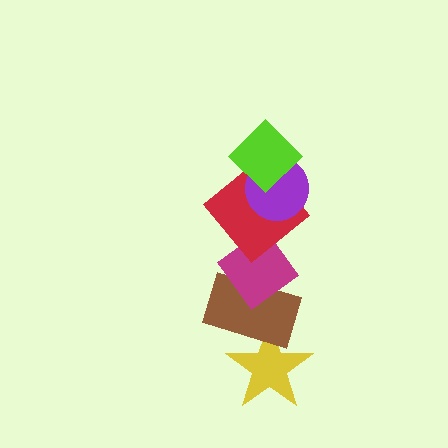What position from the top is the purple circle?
The purple circle is 2nd from the top.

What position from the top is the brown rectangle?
The brown rectangle is 5th from the top.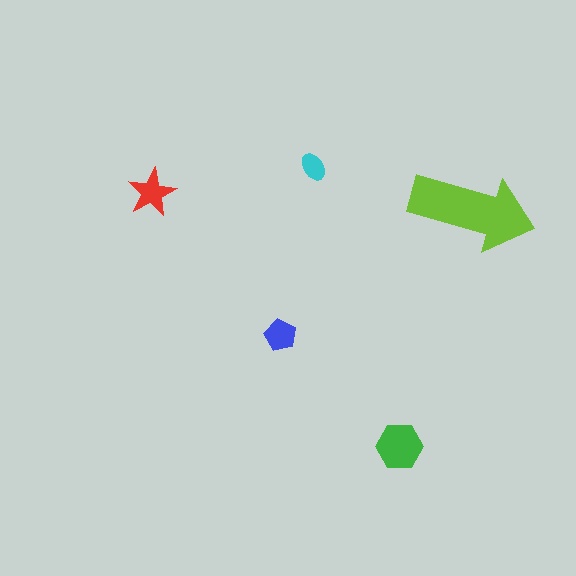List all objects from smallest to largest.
The cyan ellipse, the blue pentagon, the red star, the green hexagon, the lime arrow.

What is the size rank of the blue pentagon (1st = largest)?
4th.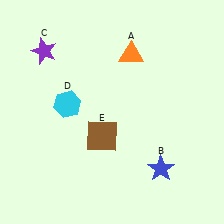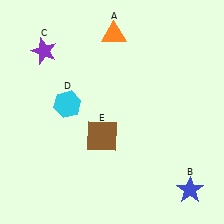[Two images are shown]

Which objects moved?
The objects that moved are: the orange triangle (A), the blue star (B).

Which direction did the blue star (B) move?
The blue star (B) moved right.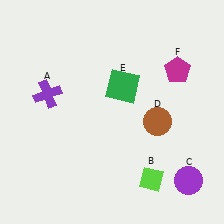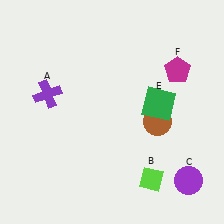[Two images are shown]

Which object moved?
The green square (E) moved right.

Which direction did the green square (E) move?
The green square (E) moved right.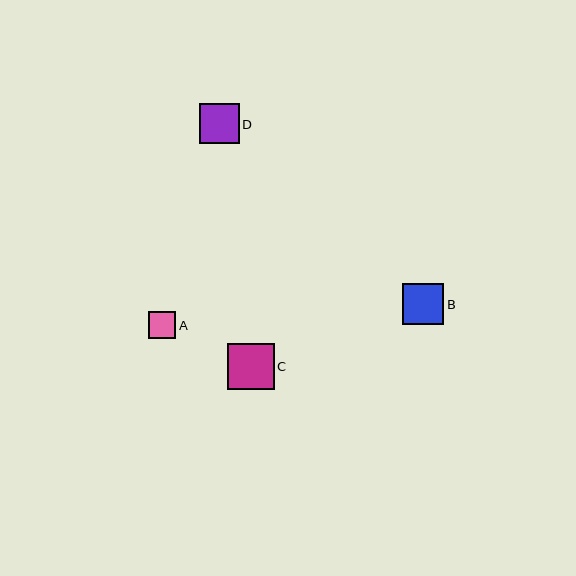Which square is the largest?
Square C is the largest with a size of approximately 46 pixels.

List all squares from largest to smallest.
From largest to smallest: C, B, D, A.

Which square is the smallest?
Square A is the smallest with a size of approximately 27 pixels.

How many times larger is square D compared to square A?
Square D is approximately 1.5 times the size of square A.